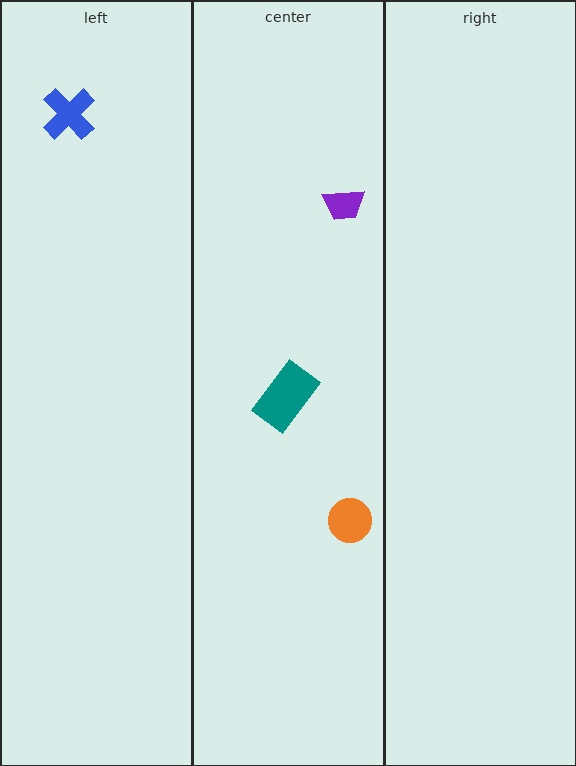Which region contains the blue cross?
The left region.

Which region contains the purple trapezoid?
The center region.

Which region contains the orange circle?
The center region.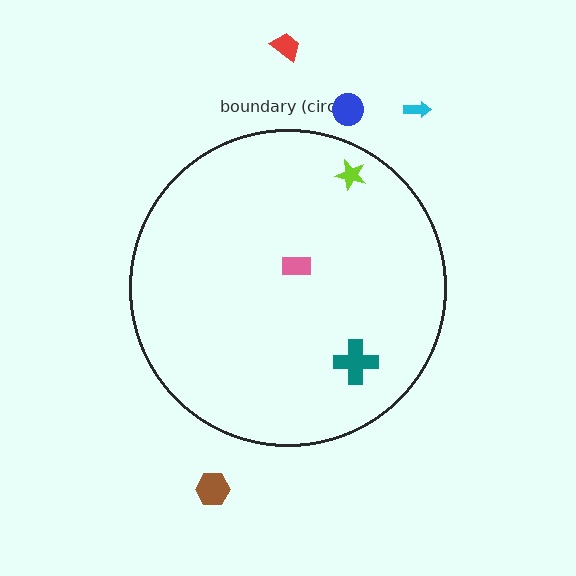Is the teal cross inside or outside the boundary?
Inside.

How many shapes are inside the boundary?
3 inside, 4 outside.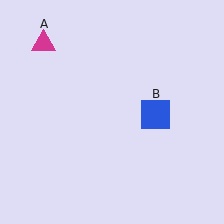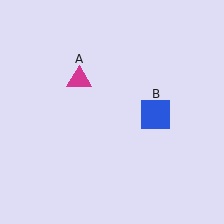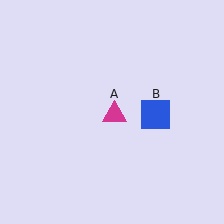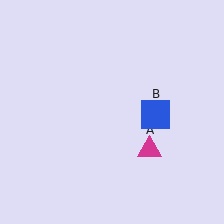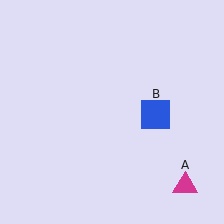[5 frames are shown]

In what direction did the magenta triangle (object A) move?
The magenta triangle (object A) moved down and to the right.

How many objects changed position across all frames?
1 object changed position: magenta triangle (object A).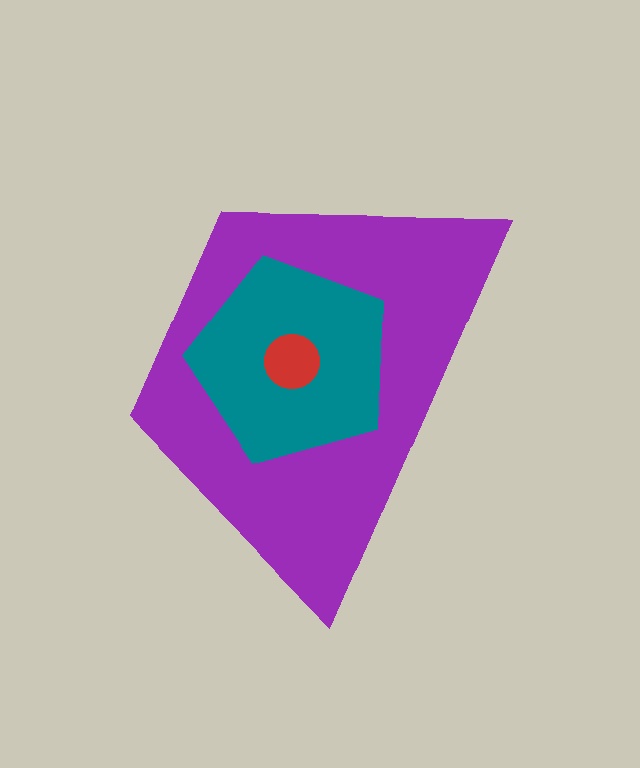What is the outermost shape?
The purple trapezoid.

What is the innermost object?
The red circle.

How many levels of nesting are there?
3.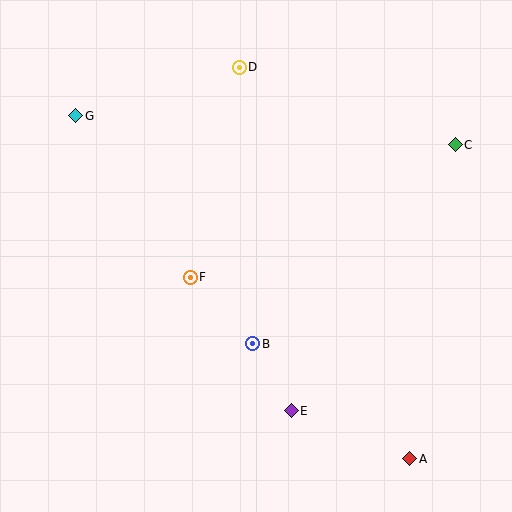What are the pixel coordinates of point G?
Point G is at (76, 116).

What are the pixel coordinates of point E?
Point E is at (291, 411).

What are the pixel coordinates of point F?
Point F is at (190, 277).